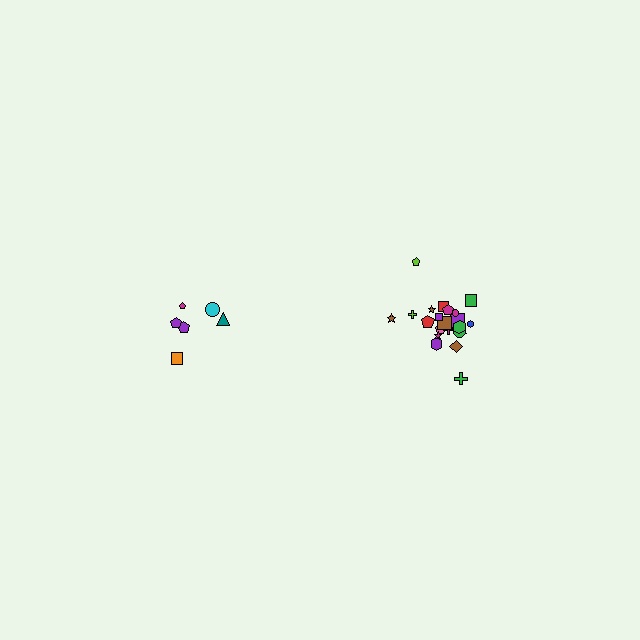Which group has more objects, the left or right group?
The right group.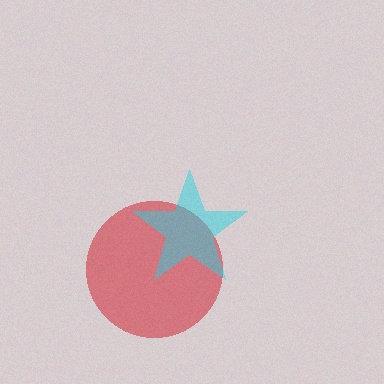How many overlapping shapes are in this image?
There are 2 overlapping shapes in the image.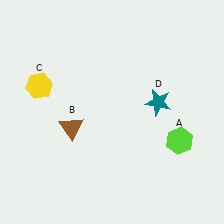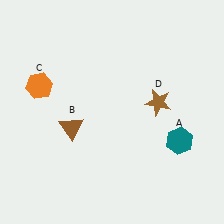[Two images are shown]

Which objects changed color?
A changed from lime to teal. C changed from yellow to orange. D changed from teal to brown.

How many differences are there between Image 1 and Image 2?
There are 3 differences between the two images.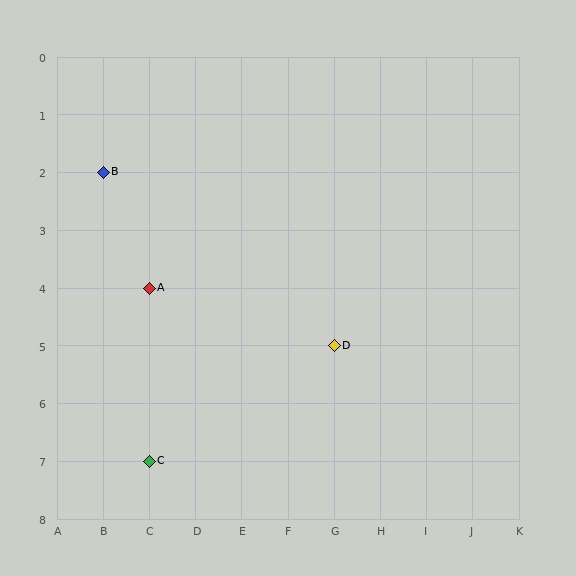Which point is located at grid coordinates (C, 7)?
Point C is at (C, 7).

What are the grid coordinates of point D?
Point D is at grid coordinates (G, 5).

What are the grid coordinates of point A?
Point A is at grid coordinates (C, 4).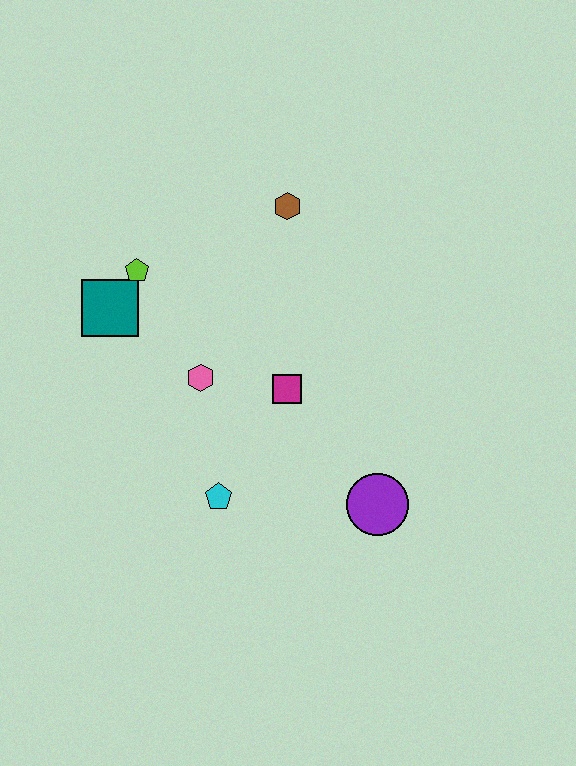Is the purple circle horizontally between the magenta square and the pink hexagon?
No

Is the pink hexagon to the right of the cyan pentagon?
No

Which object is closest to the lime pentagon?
The teal square is closest to the lime pentagon.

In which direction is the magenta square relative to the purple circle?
The magenta square is above the purple circle.